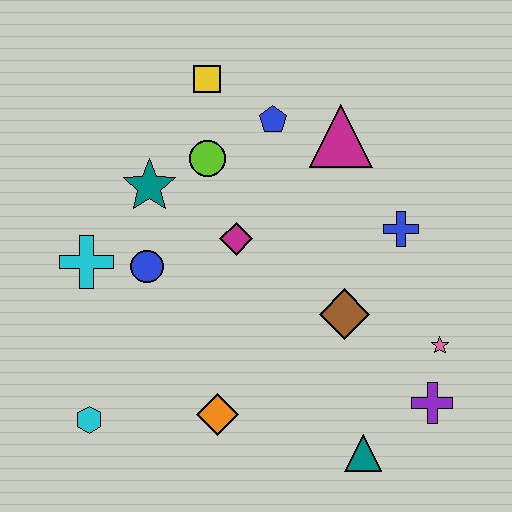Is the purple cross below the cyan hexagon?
No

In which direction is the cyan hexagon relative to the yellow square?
The cyan hexagon is below the yellow square.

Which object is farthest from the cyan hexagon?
The magenta triangle is farthest from the cyan hexagon.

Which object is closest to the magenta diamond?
The lime circle is closest to the magenta diamond.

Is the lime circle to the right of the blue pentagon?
No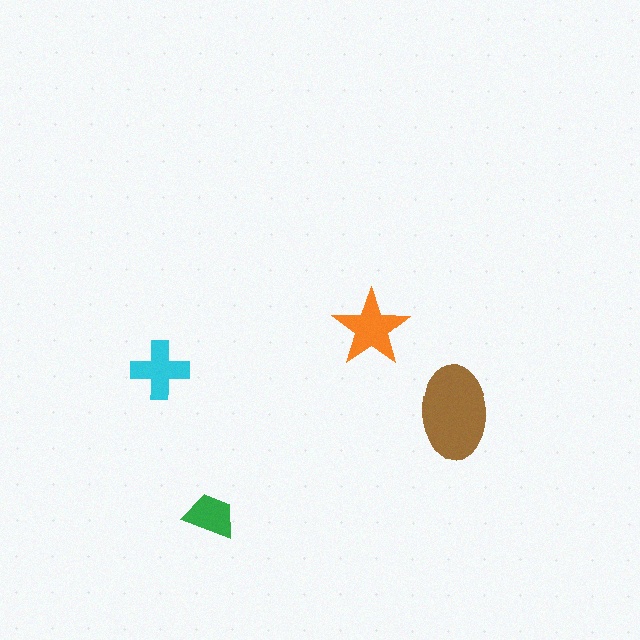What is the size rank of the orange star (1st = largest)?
2nd.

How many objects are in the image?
There are 4 objects in the image.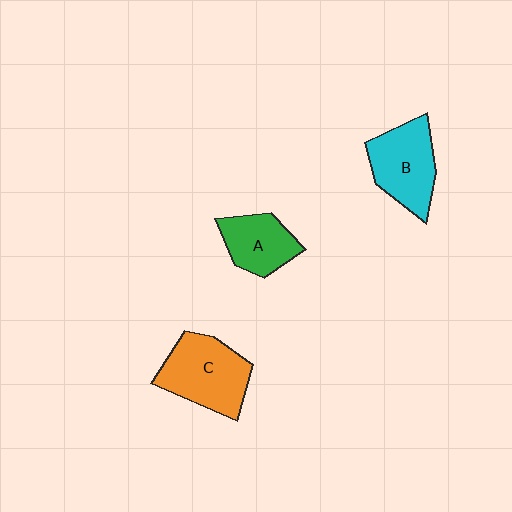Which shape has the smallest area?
Shape A (green).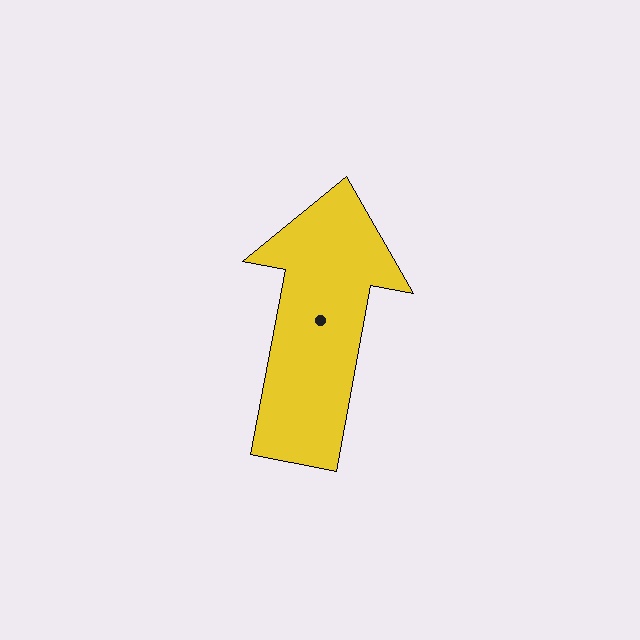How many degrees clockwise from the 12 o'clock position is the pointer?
Approximately 11 degrees.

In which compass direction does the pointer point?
North.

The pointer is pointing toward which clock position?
Roughly 12 o'clock.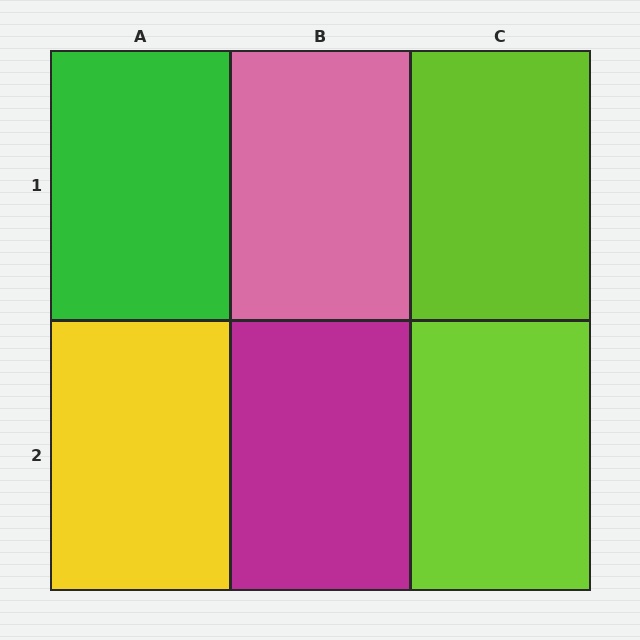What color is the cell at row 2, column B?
Magenta.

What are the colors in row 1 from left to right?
Green, pink, lime.